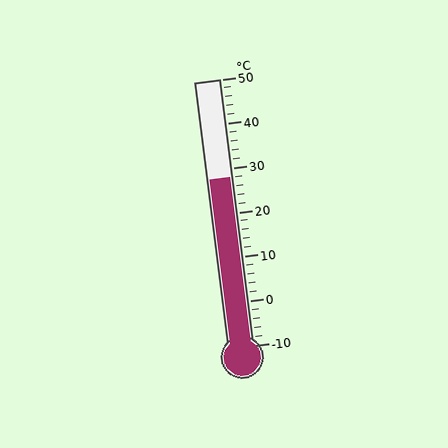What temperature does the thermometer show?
The thermometer shows approximately 28°C.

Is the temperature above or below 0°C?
The temperature is above 0°C.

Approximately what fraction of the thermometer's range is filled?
The thermometer is filled to approximately 65% of its range.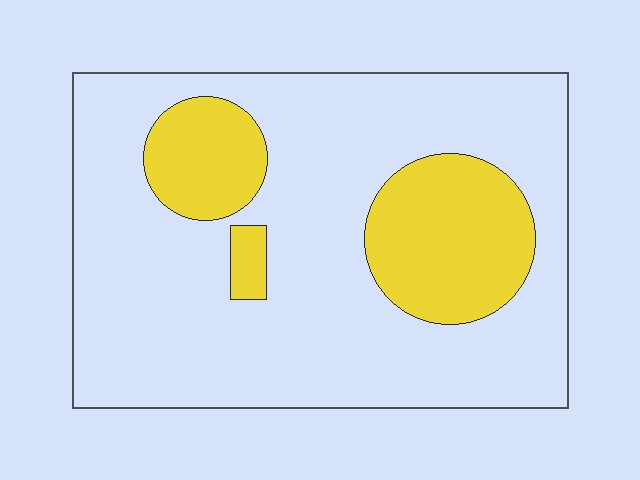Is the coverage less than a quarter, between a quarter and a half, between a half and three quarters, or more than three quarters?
Less than a quarter.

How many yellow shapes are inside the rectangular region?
3.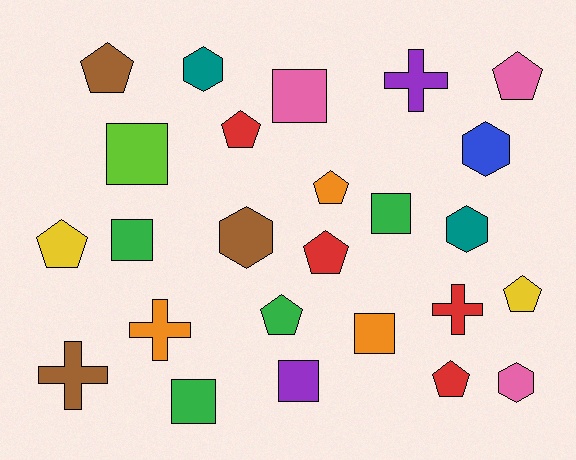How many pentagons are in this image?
There are 9 pentagons.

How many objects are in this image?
There are 25 objects.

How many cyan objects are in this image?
There are no cyan objects.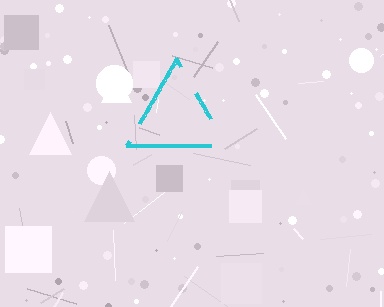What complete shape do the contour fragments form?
The contour fragments form a triangle.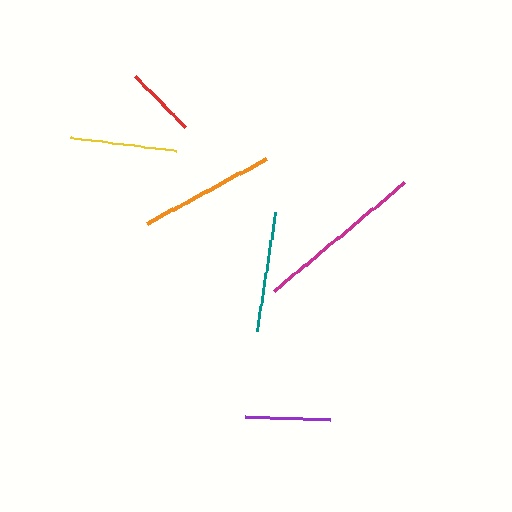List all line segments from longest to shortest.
From longest to shortest: magenta, orange, teal, yellow, purple, red.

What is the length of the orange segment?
The orange segment is approximately 135 pixels long.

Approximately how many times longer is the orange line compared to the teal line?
The orange line is approximately 1.1 times the length of the teal line.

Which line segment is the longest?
The magenta line is the longest at approximately 169 pixels.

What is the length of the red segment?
The red segment is approximately 70 pixels long.